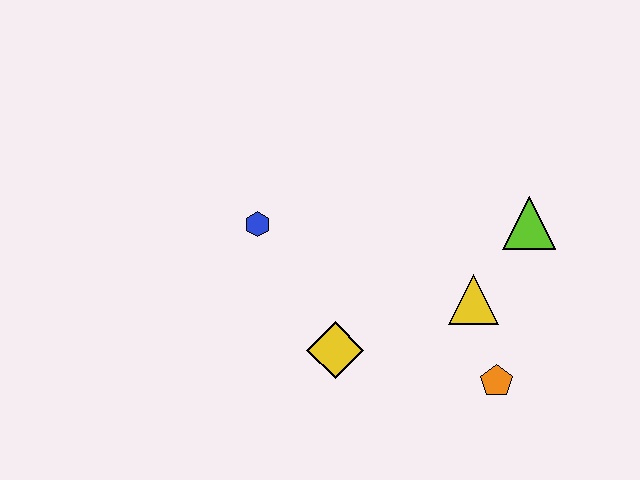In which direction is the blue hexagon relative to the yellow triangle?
The blue hexagon is to the left of the yellow triangle.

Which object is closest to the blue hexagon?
The yellow diamond is closest to the blue hexagon.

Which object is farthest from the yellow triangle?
The blue hexagon is farthest from the yellow triangle.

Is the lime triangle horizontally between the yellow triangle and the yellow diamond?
No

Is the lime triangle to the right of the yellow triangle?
Yes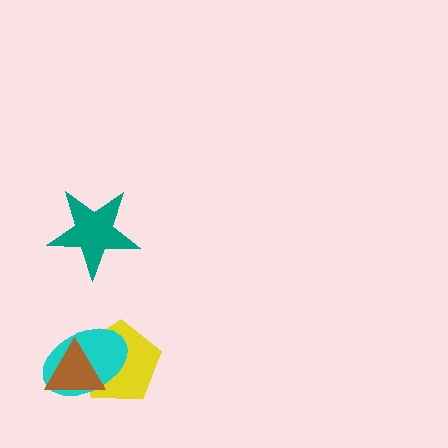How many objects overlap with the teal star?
0 objects overlap with the teal star.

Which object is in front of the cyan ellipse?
The brown triangle is in front of the cyan ellipse.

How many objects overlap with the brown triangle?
2 objects overlap with the brown triangle.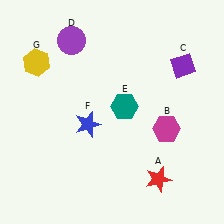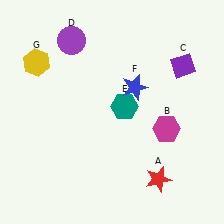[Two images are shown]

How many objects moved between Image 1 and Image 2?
1 object moved between the two images.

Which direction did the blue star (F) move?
The blue star (F) moved right.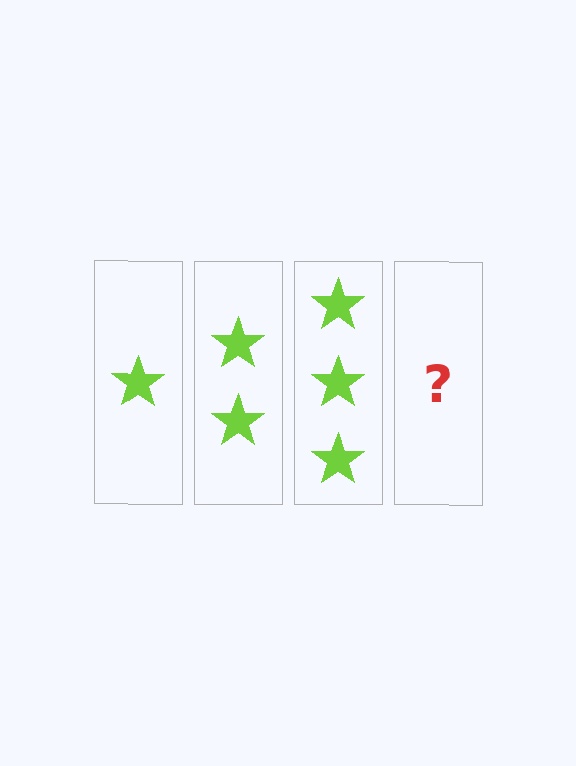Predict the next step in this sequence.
The next step is 4 stars.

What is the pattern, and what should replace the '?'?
The pattern is that each step adds one more star. The '?' should be 4 stars.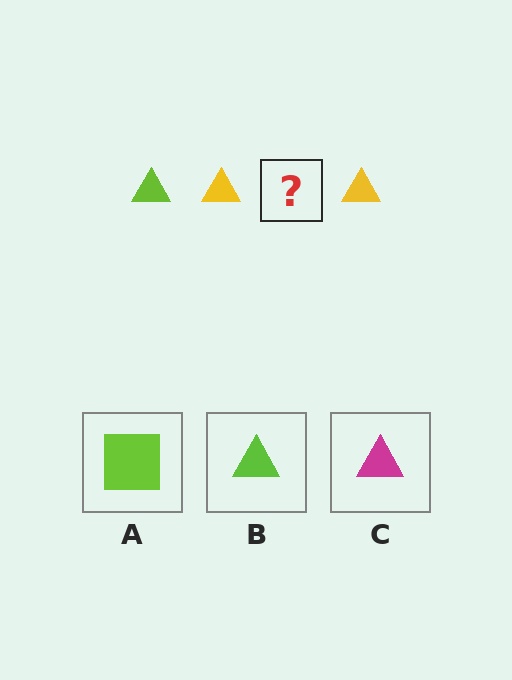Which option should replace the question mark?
Option B.